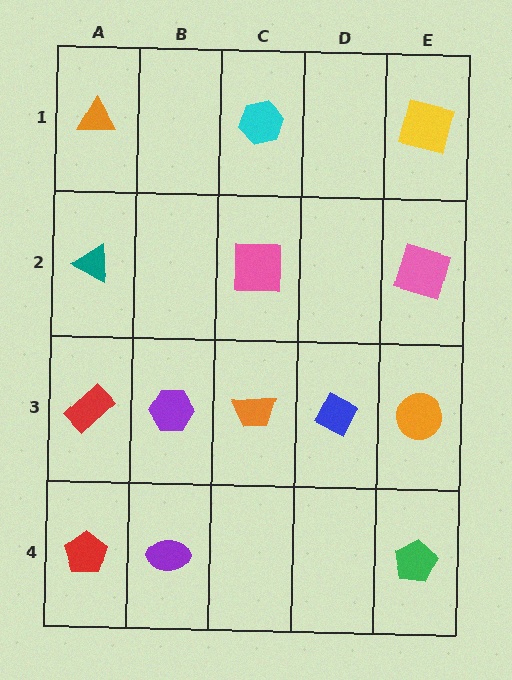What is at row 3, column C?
An orange trapezoid.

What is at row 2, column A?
A teal triangle.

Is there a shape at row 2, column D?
No, that cell is empty.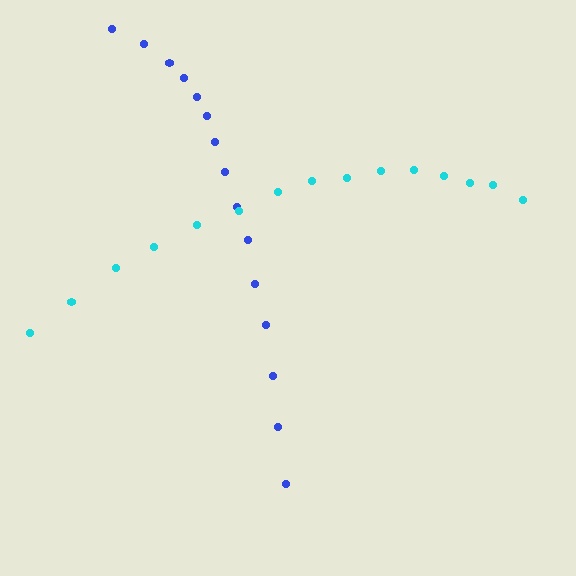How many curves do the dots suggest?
There are 2 distinct paths.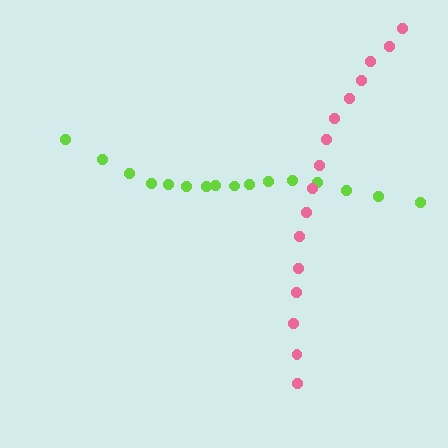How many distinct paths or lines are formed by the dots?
There are 2 distinct paths.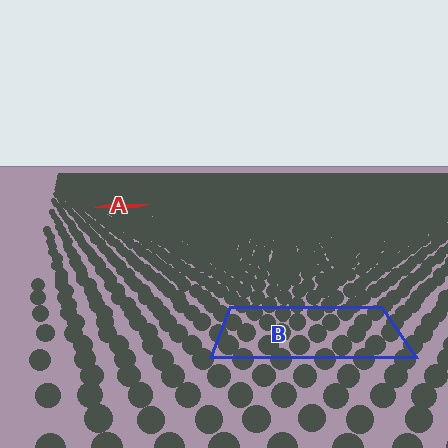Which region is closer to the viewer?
Region B is closer. The texture elements there are larger and more spread out.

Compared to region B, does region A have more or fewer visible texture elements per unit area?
Region A has more texture elements per unit area — they are packed more densely because it is farther away.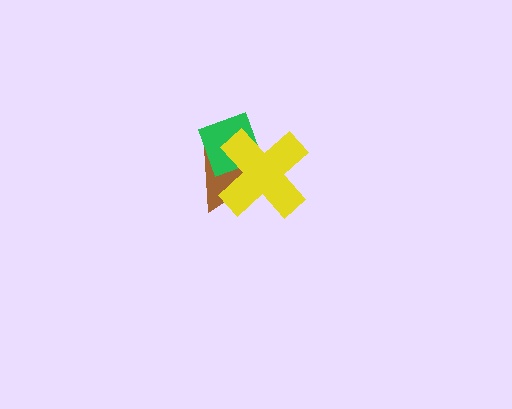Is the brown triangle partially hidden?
Yes, it is partially covered by another shape.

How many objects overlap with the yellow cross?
2 objects overlap with the yellow cross.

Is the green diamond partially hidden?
Yes, it is partially covered by another shape.